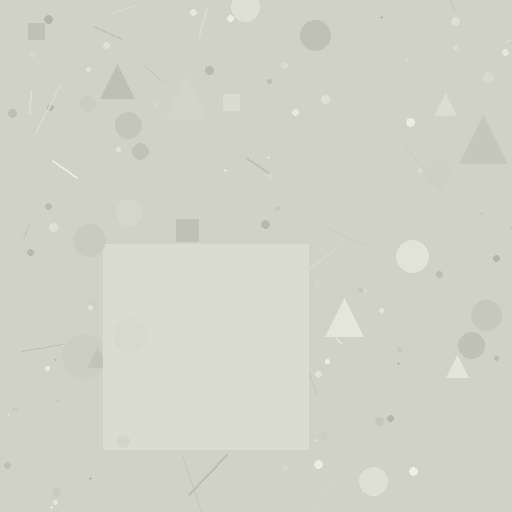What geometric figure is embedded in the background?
A square is embedded in the background.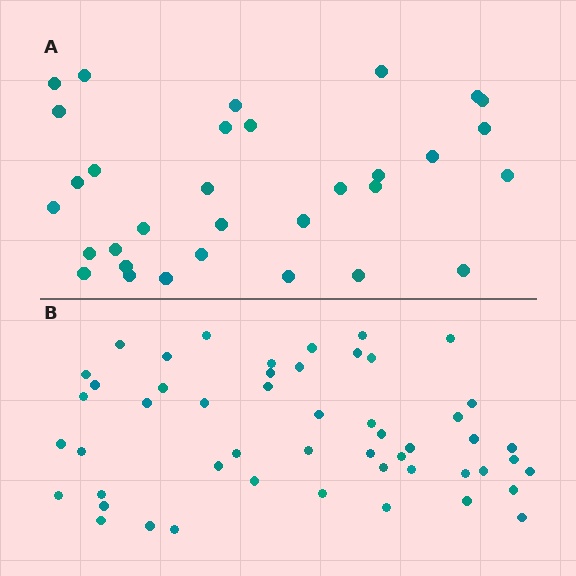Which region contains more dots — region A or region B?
Region B (the bottom region) has more dots.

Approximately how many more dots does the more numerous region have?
Region B has approximately 20 more dots than region A.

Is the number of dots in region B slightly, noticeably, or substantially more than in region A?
Region B has substantially more. The ratio is roughly 1.6 to 1.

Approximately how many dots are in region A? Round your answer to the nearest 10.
About 30 dots. (The exact count is 32, which rounds to 30.)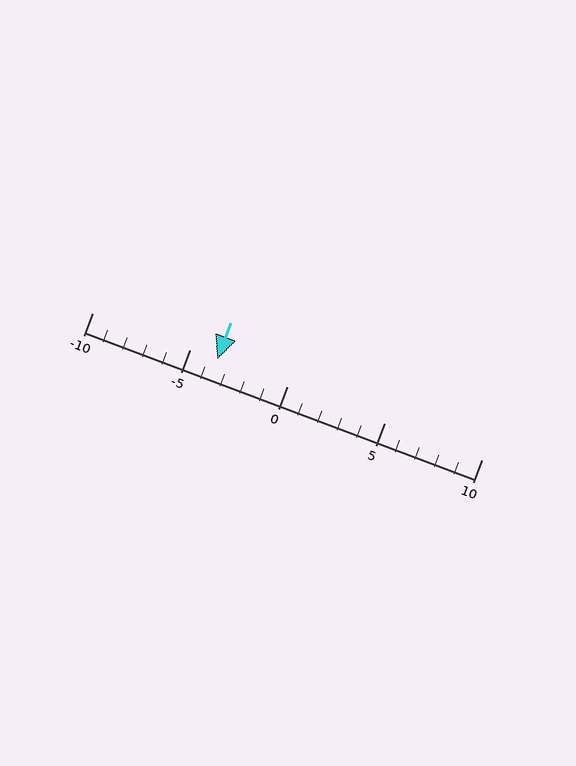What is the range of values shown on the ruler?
The ruler shows values from -10 to 10.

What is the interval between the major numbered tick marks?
The major tick marks are spaced 5 units apart.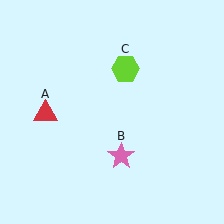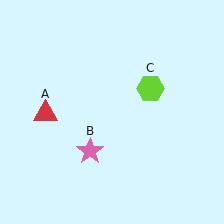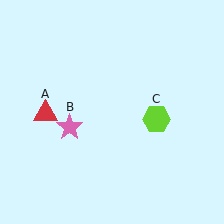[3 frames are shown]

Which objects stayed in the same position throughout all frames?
Red triangle (object A) remained stationary.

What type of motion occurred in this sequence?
The pink star (object B), lime hexagon (object C) rotated clockwise around the center of the scene.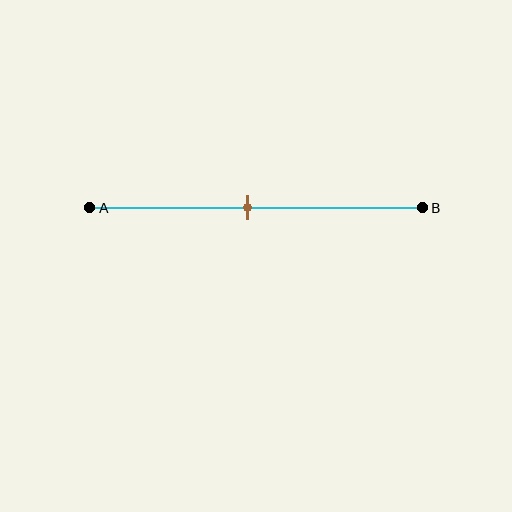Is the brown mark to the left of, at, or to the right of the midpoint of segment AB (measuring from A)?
The brown mark is approximately at the midpoint of segment AB.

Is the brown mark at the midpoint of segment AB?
Yes, the mark is approximately at the midpoint.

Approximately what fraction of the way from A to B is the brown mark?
The brown mark is approximately 45% of the way from A to B.